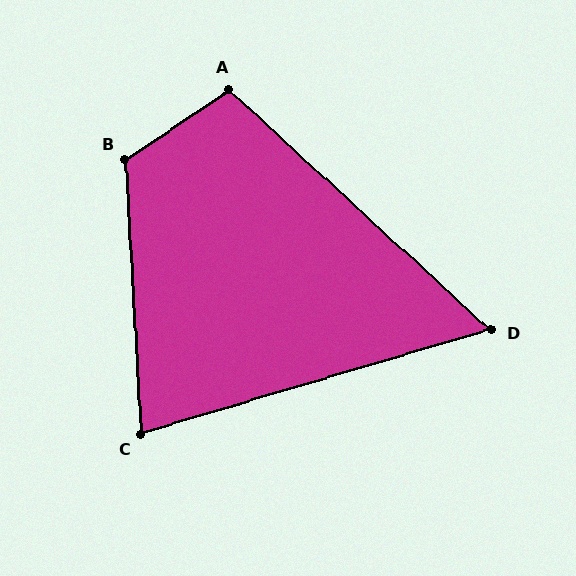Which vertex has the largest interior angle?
B, at approximately 121 degrees.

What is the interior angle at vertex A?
Approximately 103 degrees (obtuse).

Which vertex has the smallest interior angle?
D, at approximately 59 degrees.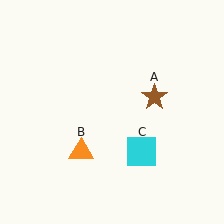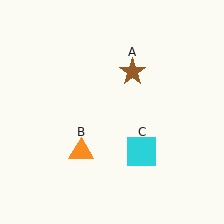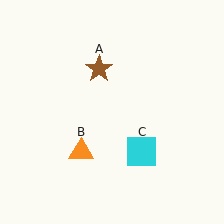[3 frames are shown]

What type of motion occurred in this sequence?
The brown star (object A) rotated counterclockwise around the center of the scene.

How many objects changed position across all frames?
1 object changed position: brown star (object A).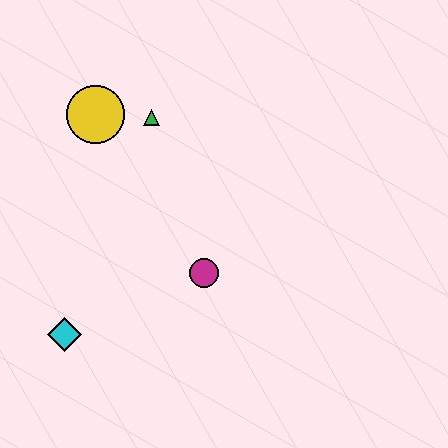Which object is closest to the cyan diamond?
The magenta circle is closest to the cyan diamond.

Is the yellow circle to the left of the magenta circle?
Yes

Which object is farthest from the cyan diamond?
The green triangle is farthest from the cyan diamond.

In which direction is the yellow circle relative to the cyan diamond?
The yellow circle is above the cyan diamond.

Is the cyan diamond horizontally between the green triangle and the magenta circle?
No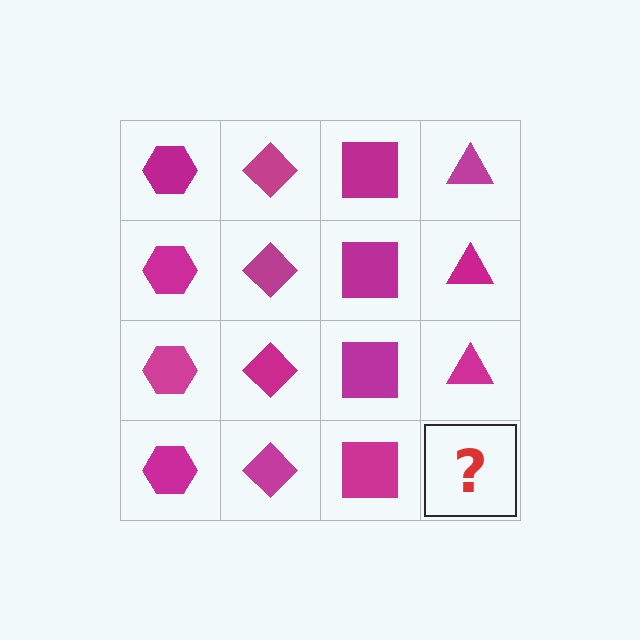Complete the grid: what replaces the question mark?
The question mark should be replaced with a magenta triangle.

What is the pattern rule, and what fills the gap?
The rule is that each column has a consistent shape. The gap should be filled with a magenta triangle.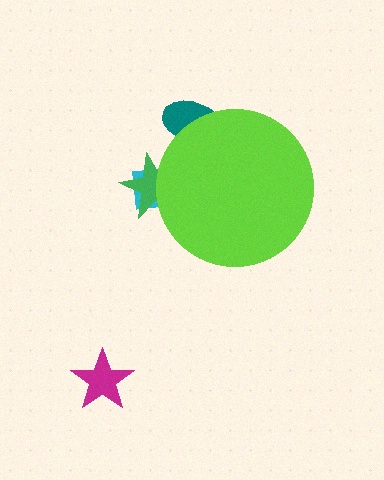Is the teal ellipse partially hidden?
Yes, the teal ellipse is partially hidden behind the lime circle.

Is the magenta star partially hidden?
No, the magenta star is fully visible.